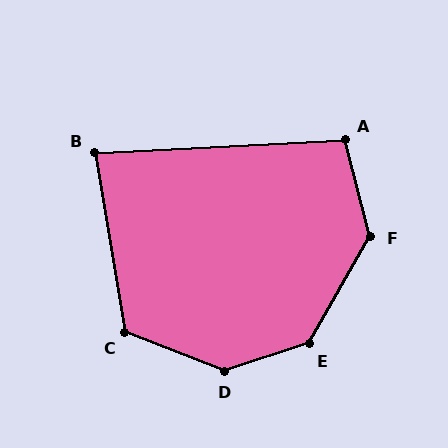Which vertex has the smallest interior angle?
B, at approximately 84 degrees.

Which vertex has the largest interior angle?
D, at approximately 141 degrees.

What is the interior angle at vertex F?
Approximately 135 degrees (obtuse).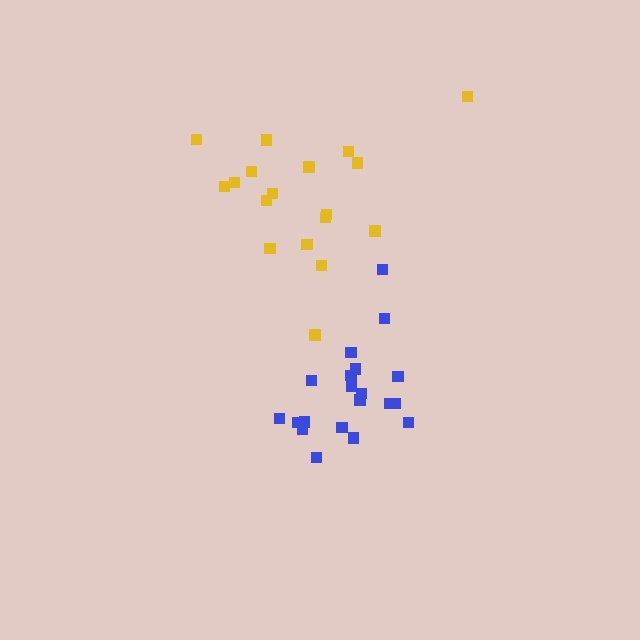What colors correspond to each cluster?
The clusters are colored: yellow, blue.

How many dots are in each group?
Group 1: 18 dots, Group 2: 20 dots (38 total).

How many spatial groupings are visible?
There are 2 spatial groupings.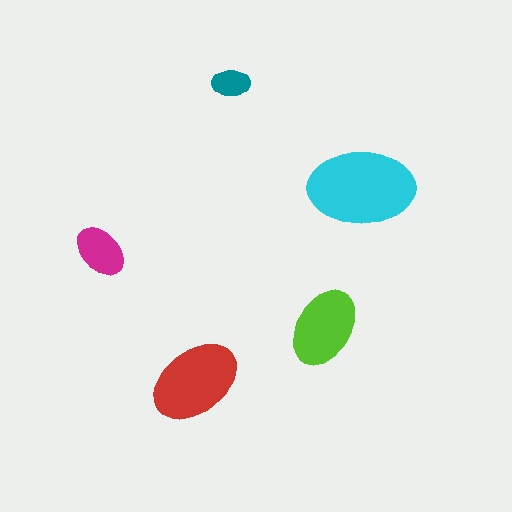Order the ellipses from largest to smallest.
the cyan one, the red one, the lime one, the magenta one, the teal one.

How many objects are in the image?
There are 5 objects in the image.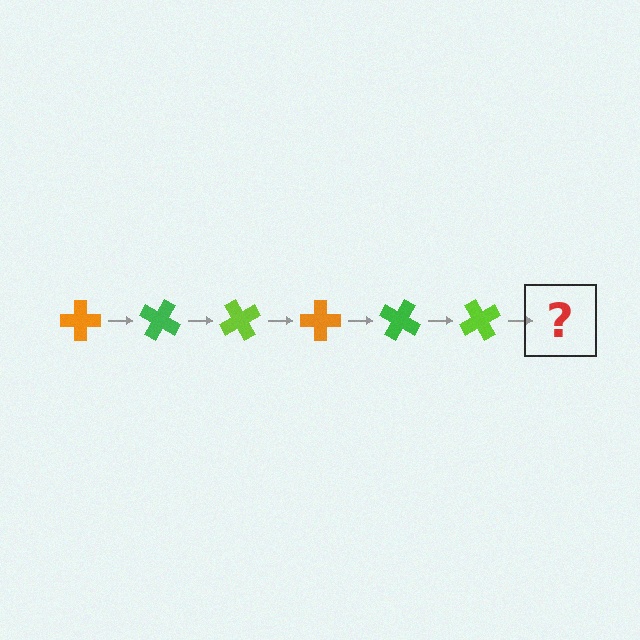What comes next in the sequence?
The next element should be an orange cross, rotated 180 degrees from the start.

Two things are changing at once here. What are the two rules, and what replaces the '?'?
The two rules are that it rotates 30 degrees each step and the color cycles through orange, green, and lime. The '?' should be an orange cross, rotated 180 degrees from the start.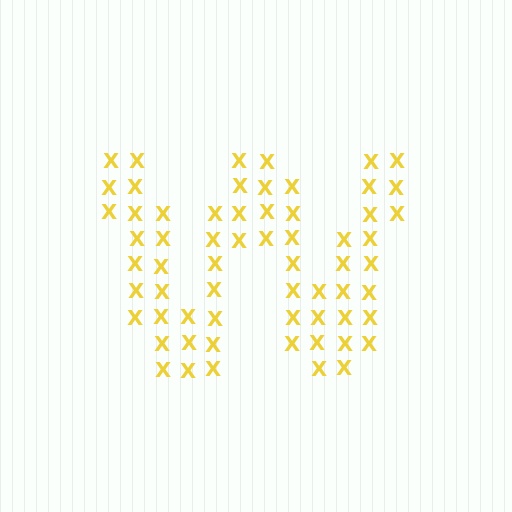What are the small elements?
The small elements are letter X's.